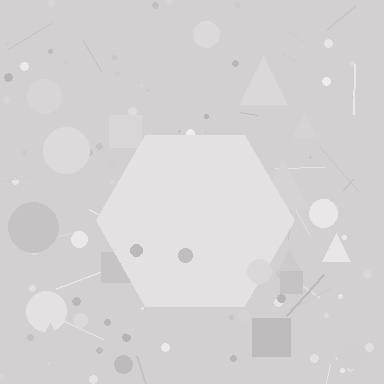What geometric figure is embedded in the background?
A hexagon is embedded in the background.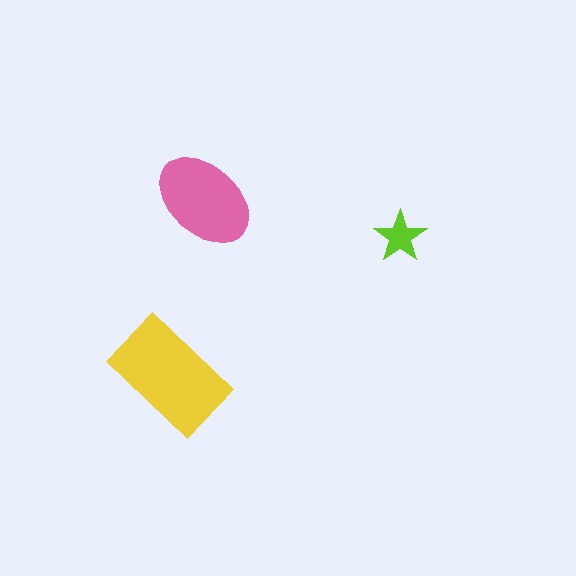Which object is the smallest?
The lime star.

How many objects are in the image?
There are 3 objects in the image.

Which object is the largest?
The yellow rectangle.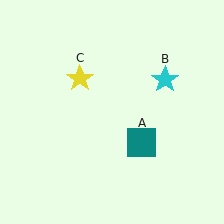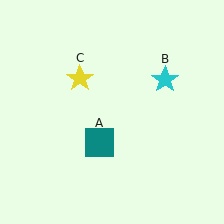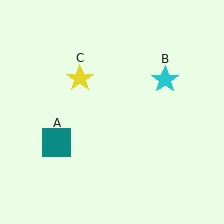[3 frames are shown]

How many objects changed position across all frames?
1 object changed position: teal square (object A).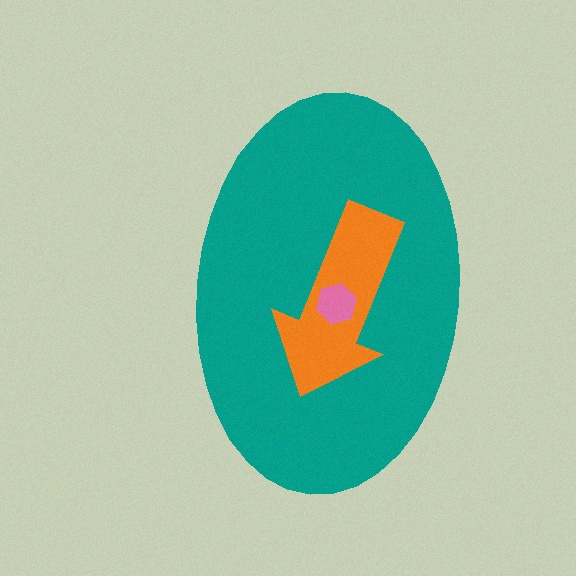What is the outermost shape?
The teal ellipse.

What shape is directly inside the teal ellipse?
The orange arrow.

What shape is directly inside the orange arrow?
The pink hexagon.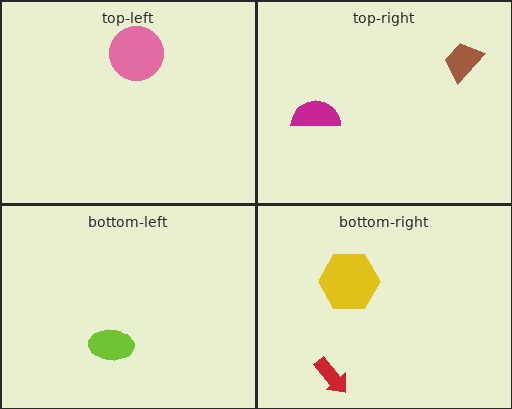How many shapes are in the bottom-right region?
2.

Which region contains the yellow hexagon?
The bottom-right region.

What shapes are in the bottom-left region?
The lime ellipse.